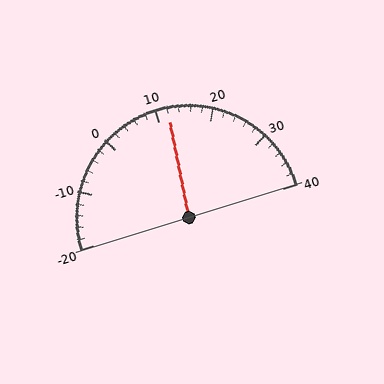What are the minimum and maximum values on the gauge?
The gauge ranges from -20 to 40.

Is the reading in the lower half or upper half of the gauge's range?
The reading is in the upper half of the range (-20 to 40).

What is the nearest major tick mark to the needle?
The nearest major tick mark is 10.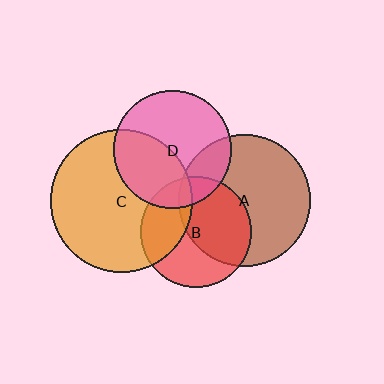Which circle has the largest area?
Circle C (orange).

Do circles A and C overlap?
Yes.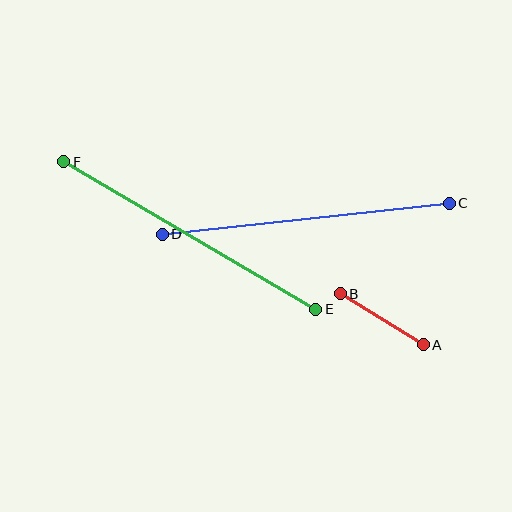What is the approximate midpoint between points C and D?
The midpoint is at approximately (306, 219) pixels.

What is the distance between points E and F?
The distance is approximately 292 pixels.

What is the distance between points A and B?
The distance is approximately 98 pixels.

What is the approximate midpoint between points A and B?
The midpoint is at approximately (382, 319) pixels.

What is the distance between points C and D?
The distance is approximately 289 pixels.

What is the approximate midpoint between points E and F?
The midpoint is at approximately (190, 235) pixels.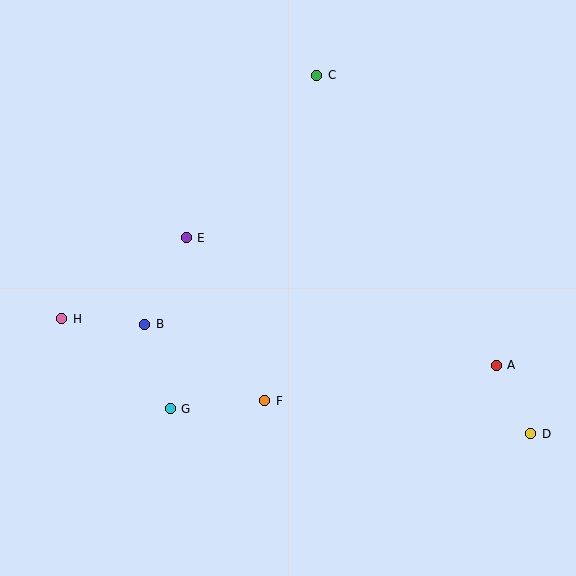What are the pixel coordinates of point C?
Point C is at (317, 75).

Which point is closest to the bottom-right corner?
Point D is closest to the bottom-right corner.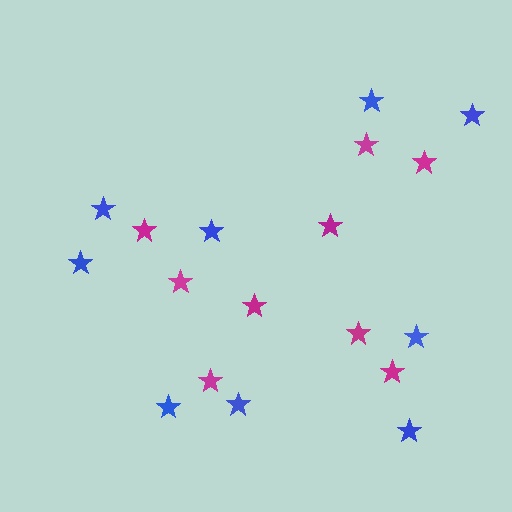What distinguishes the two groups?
There are 2 groups: one group of blue stars (9) and one group of magenta stars (9).